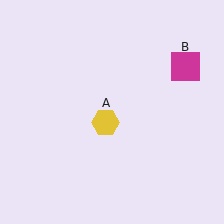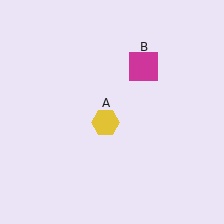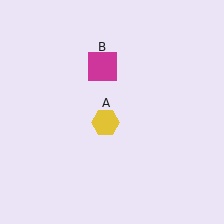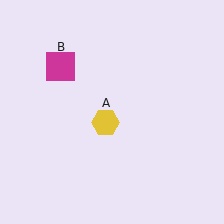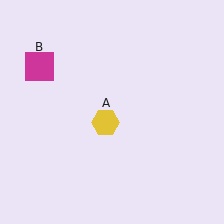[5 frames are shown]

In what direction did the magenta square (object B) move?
The magenta square (object B) moved left.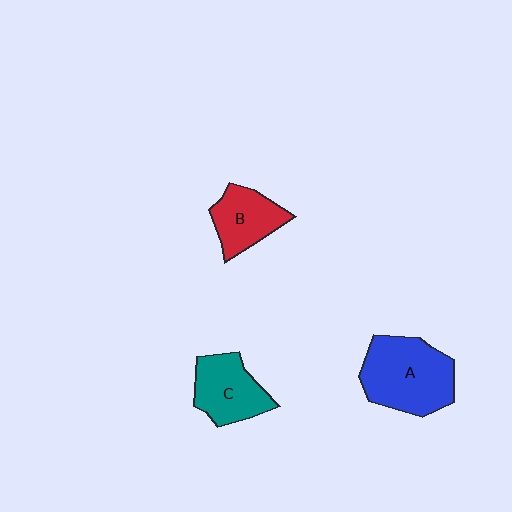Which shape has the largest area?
Shape A (blue).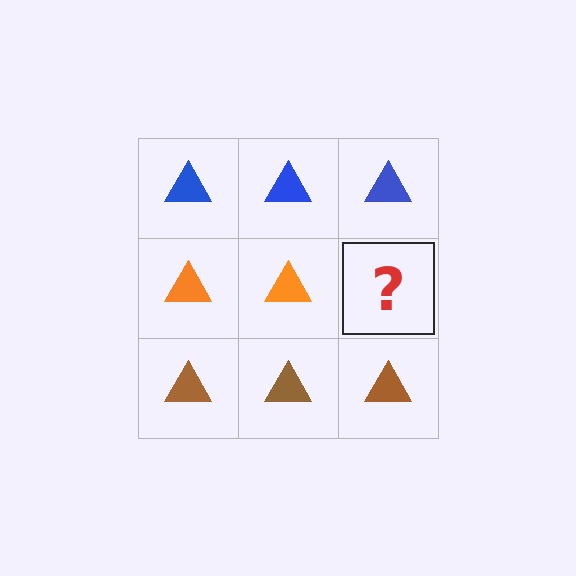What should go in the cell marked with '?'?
The missing cell should contain an orange triangle.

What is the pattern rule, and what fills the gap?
The rule is that each row has a consistent color. The gap should be filled with an orange triangle.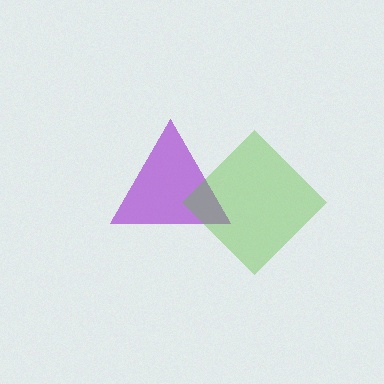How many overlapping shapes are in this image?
There are 2 overlapping shapes in the image.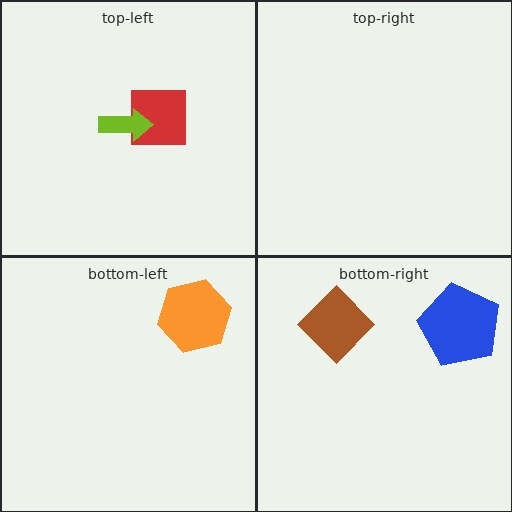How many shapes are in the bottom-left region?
1.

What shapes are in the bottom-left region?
The orange hexagon.